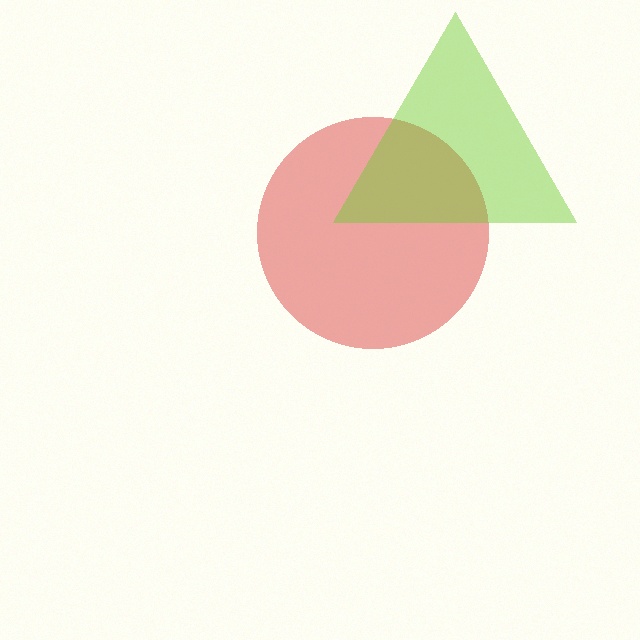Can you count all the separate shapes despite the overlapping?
Yes, there are 2 separate shapes.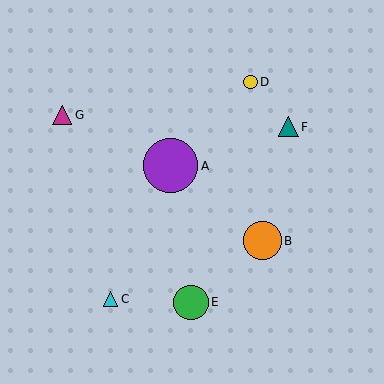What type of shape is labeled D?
Shape D is a yellow circle.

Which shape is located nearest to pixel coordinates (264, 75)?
The yellow circle (labeled D) at (250, 82) is nearest to that location.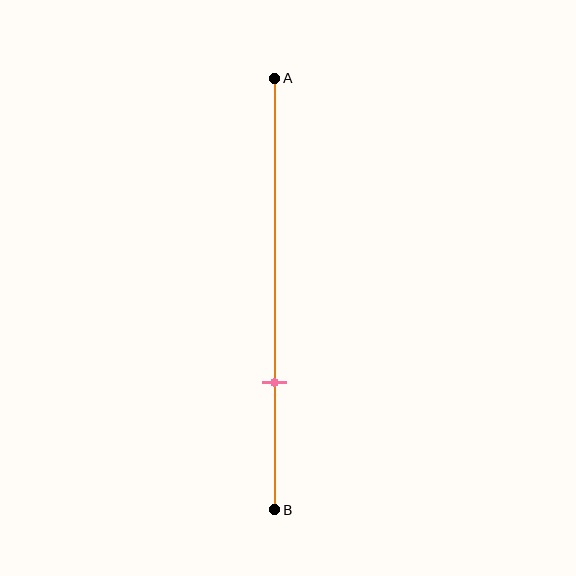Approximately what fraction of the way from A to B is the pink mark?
The pink mark is approximately 70% of the way from A to B.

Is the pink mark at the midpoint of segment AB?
No, the mark is at about 70% from A, not at the 50% midpoint.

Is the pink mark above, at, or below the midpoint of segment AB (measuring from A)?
The pink mark is below the midpoint of segment AB.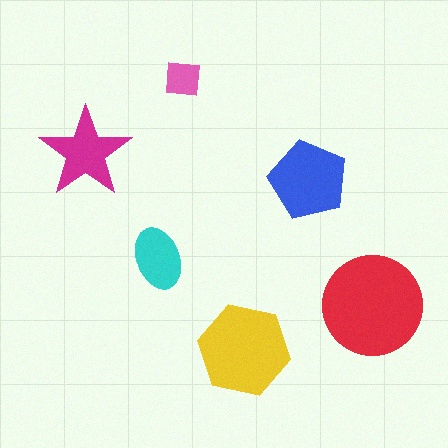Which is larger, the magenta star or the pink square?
The magenta star.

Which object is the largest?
The red circle.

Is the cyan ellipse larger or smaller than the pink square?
Larger.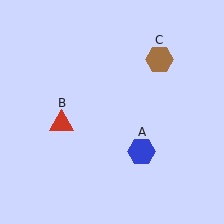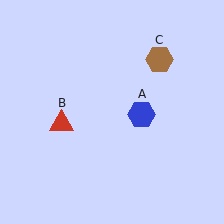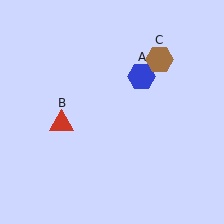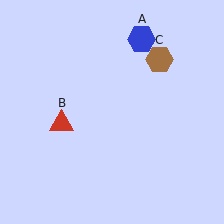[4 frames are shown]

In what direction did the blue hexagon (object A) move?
The blue hexagon (object A) moved up.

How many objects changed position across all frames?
1 object changed position: blue hexagon (object A).